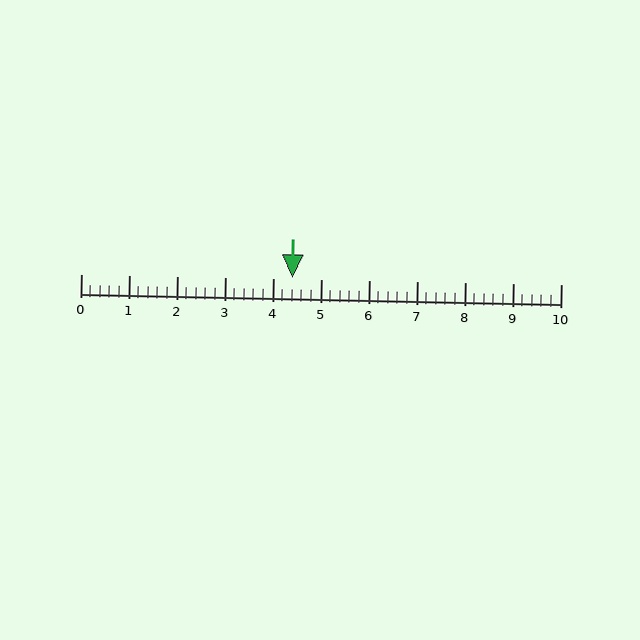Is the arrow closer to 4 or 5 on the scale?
The arrow is closer to 4.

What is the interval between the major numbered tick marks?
The major tick marks are spaced 1 units apart.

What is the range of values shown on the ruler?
The ruler shows values from 0 to 10.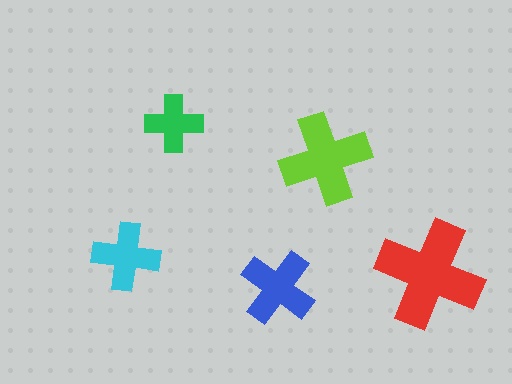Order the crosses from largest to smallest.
the red one, the lime one, the blue one, the cyan one, the green one.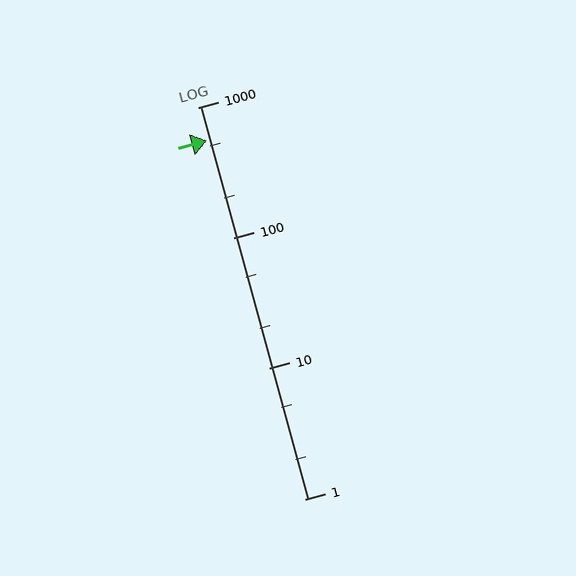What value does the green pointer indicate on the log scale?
The pointer indicates approximately 560.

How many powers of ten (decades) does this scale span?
The scale spans 3 decades, from 1 to 1000.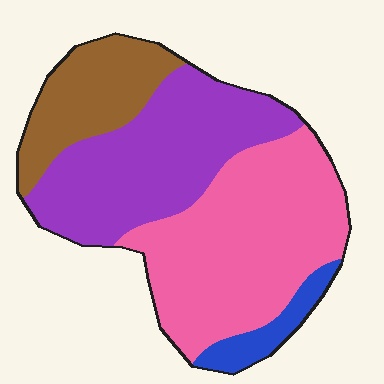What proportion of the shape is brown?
Brown takes up about one sixth (1/6) of the shape.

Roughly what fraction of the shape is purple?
Purple takes up between a third and a half of the shape.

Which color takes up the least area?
Blue, at roughly 5%.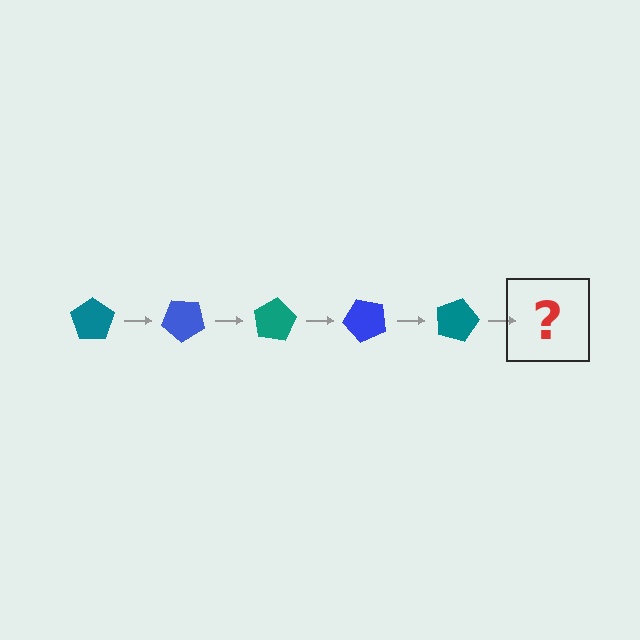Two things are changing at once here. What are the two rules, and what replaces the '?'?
The two rules are that it rotates 40 degrees each step and the color cycles through teal and blue. The '?' should be a blue pentagon, rotated 200 degrees from the start.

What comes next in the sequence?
The next element should be a blue pentagon, rotated 200 degrees from the start.